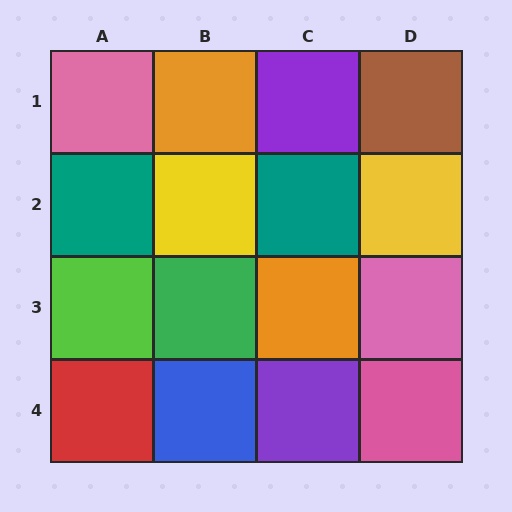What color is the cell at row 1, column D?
Brown.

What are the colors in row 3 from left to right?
Lime, green, orange, pink.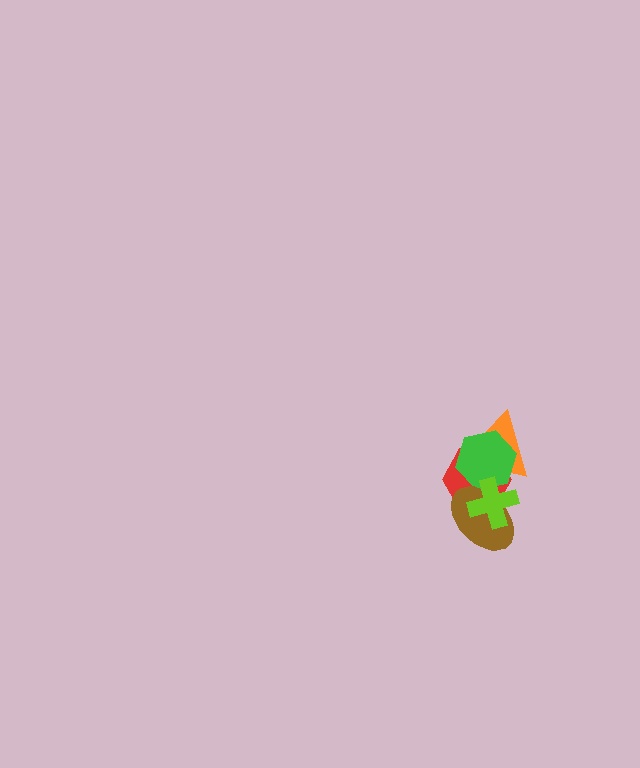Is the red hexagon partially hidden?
Yes, it is partially covered by another shape.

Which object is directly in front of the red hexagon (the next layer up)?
The green hexagon is directly in front of the red hexagon.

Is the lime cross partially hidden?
No, no other shape covers it.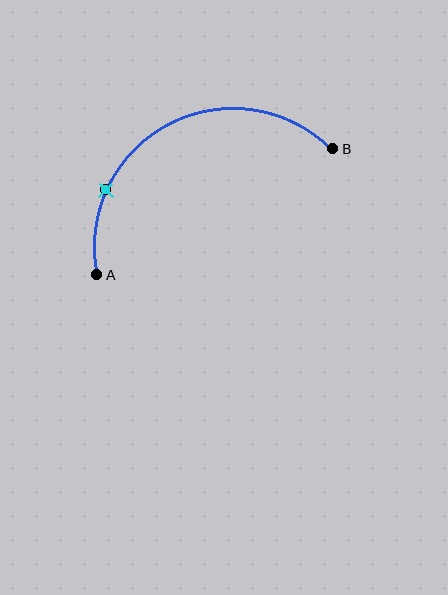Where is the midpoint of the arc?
The arc midpoint is the point on the curve farthest from the straight line joining A and B. It sits above that line.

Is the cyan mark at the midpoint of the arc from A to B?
No. The cyan mark lies on the arc but is closer to endpoint A. The arc midpoint would be at the point on the curve equidistant along the arc from both A and B.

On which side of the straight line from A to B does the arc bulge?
The arc bulges above the straight line connecting A and B.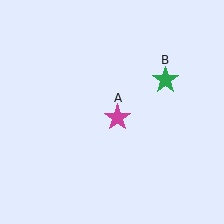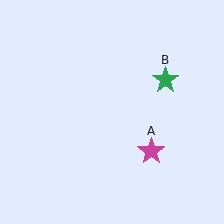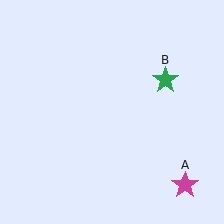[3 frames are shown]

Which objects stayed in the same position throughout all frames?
Green star (object B) remained stationary.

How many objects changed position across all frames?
1 object changed position: magenta star (object A).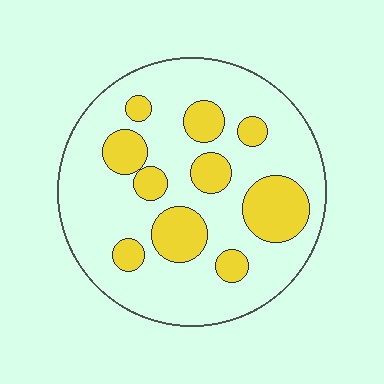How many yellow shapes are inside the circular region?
10.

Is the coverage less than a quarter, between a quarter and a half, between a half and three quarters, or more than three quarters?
Between a quarter and a half.